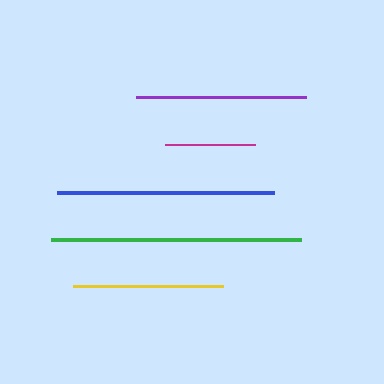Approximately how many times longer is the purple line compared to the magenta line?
The purple line is approximately 1.9 times the length of the magenta line.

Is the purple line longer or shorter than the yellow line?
The purple line is longer than the yellow line.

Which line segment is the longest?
The green line is the longest at approximately 250 pixels.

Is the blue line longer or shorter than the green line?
The green line is longer than the blue line.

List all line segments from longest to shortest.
From longest to shortest: green, blue, purple, yellow, magenta.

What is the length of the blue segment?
The blue segment is approximately 217 pixels long.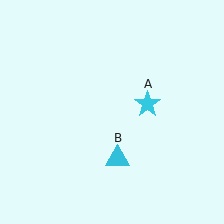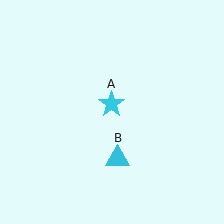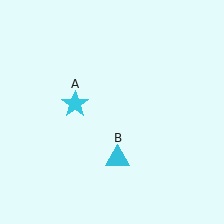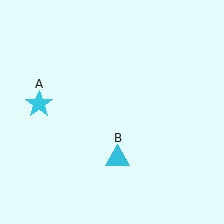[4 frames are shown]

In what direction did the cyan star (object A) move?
The cyan star (object A) moved left.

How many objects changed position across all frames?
1 object changed position: cyan star (object A).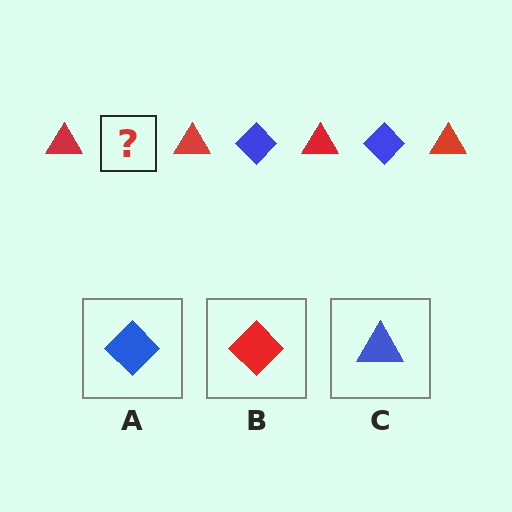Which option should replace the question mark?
Option A.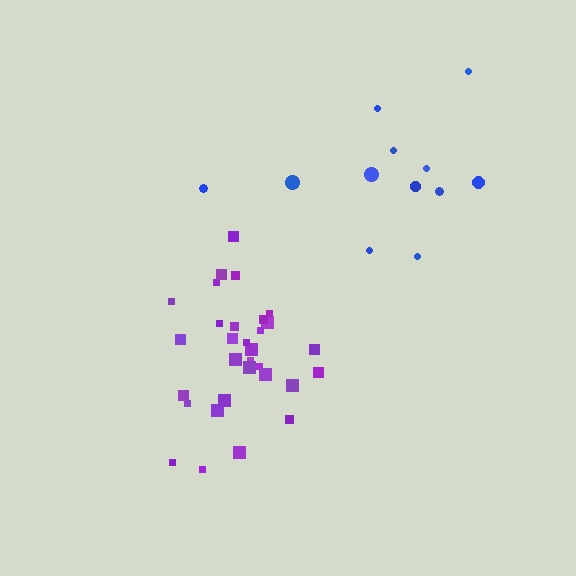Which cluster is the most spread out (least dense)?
Blue.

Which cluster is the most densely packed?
Purple.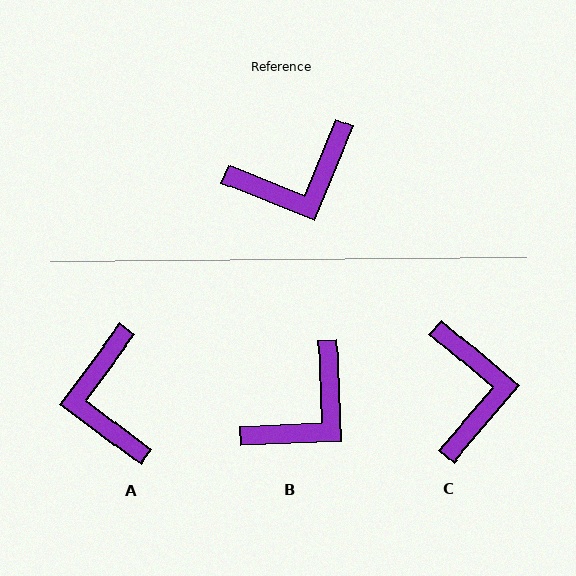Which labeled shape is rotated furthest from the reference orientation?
A, about 105 degrees away.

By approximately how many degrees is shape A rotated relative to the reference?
Approximately 105 degrees clockwise.